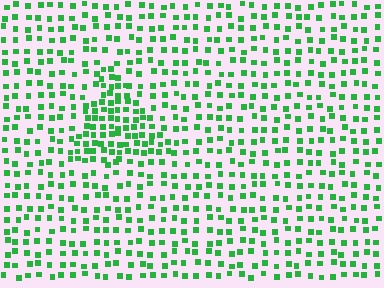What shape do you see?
I see a triangle.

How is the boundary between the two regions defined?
The boundary is defined by a change in element density (approximately 1.9x ratio). All elements are the same color, size, and shape.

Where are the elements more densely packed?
The elements are more densely packed inside the triangle boundary.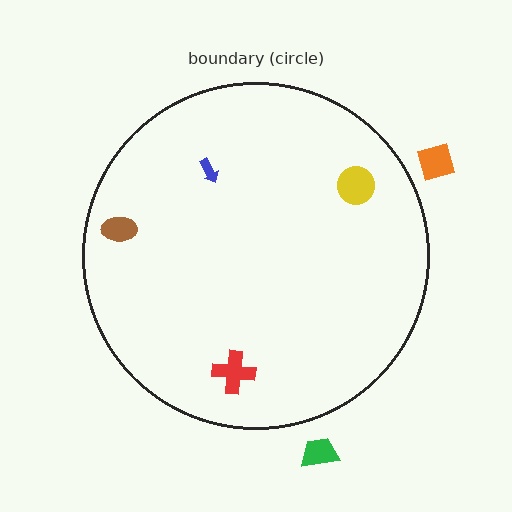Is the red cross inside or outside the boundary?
Inside.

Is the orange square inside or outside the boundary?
Outside.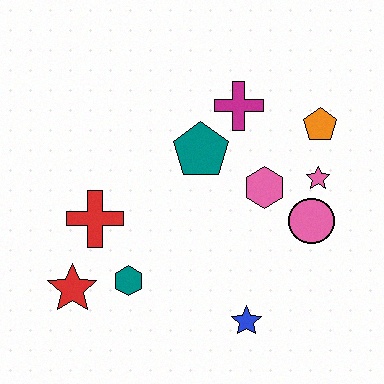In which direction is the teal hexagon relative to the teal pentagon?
The teal hexagon is below the teal pentagon.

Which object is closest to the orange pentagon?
The pink star is closest to the orange pentagon.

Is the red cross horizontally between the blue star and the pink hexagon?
No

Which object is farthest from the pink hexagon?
The red star is farthest from the pink hexagon.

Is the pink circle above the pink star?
No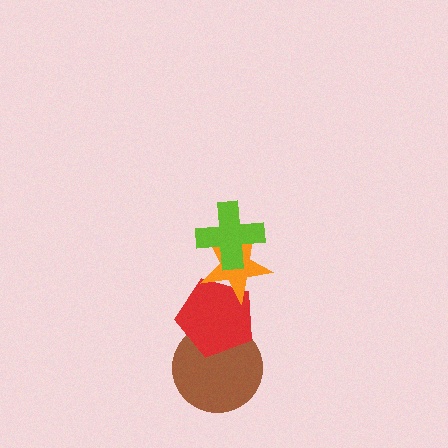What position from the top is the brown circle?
The brown circle is 4th from the top.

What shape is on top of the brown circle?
The red pentagon is on top of the brown circle.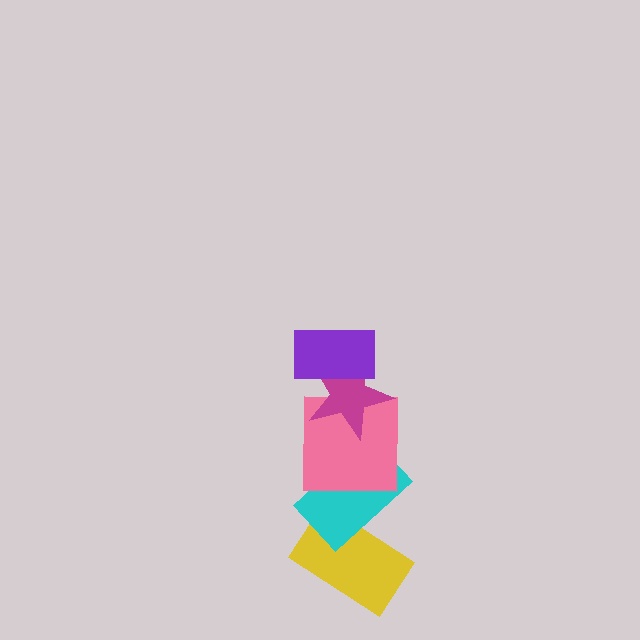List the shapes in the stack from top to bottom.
From top to bottom: the purple rectangle, the magenta star, the pink square, the cyan rectangle, the yellow rectangle.